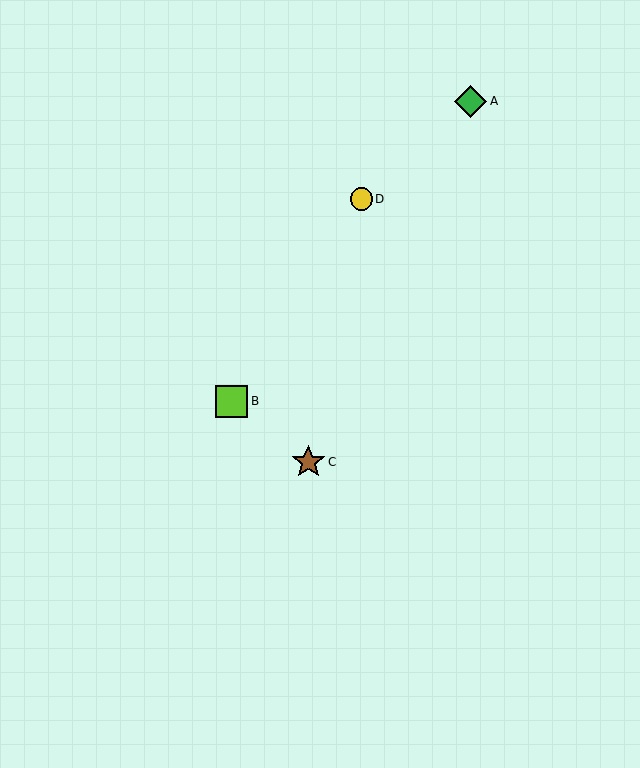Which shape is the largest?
The brown star (labeled C) is the largest.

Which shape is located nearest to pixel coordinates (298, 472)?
The brown star (labeled C) at (308, 462) is nearest to that location.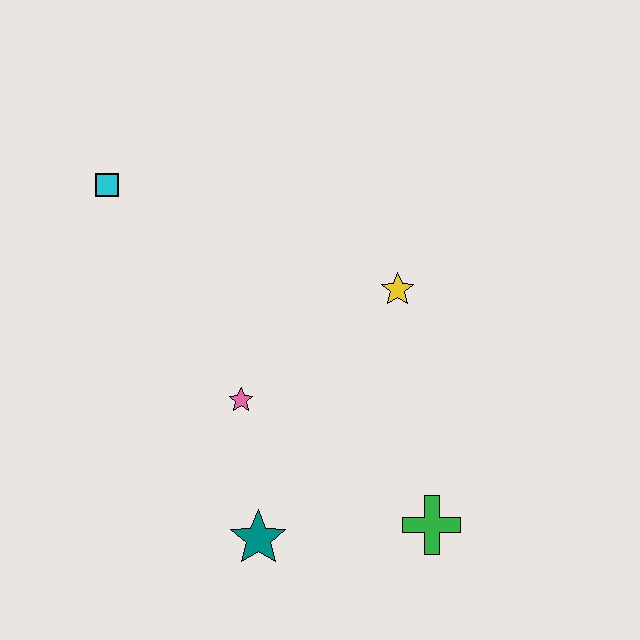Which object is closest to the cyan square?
The pink star is closest to the cyan square.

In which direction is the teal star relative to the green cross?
The teal star is to the left of the green cross.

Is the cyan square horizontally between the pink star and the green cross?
No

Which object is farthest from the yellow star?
The cyan square is farthest from the yellow star.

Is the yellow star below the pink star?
No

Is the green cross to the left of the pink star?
No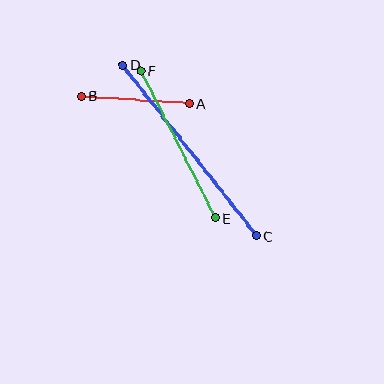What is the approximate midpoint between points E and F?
The midpoint is at approximately (178, 144) pixels.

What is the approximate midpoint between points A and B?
The midpoint is at approximately (135, 100) pixels.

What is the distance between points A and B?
The distance is approximately 108 pixels.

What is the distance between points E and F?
The distance is approximately 165 pixels.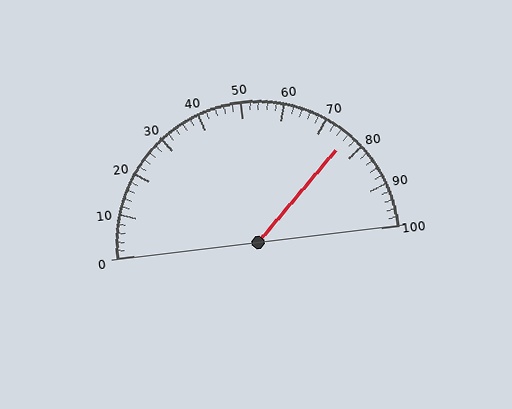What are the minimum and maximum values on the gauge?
The gauge ranges from 0 to 100.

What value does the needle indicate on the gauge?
The needle indicates approximately 76.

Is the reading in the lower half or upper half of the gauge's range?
The reading is in the upper half of the range (0 to 100).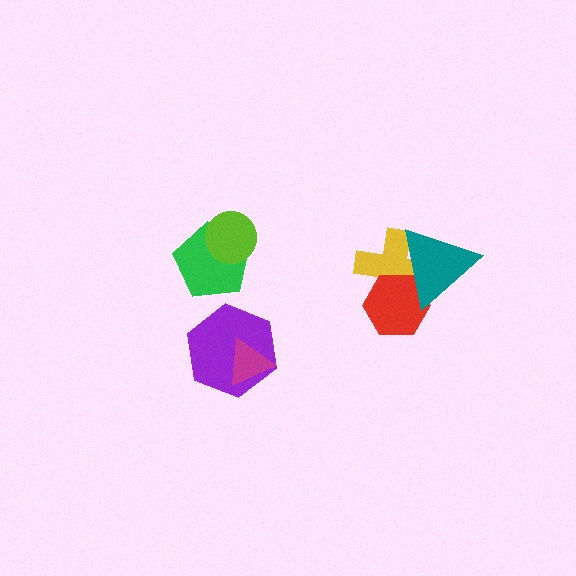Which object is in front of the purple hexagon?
The magenta triangle is in front of the purple hexagon.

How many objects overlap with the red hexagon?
2 objects overlap with the red hexagon.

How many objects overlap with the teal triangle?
2 objects overlap with the teal triangle.